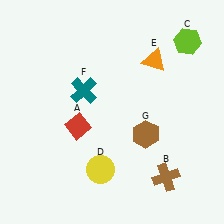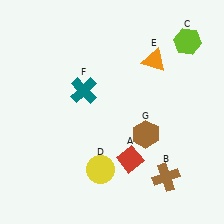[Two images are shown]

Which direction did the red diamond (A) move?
The red diamond (A) moved right.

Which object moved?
The red diamond (A) moved right.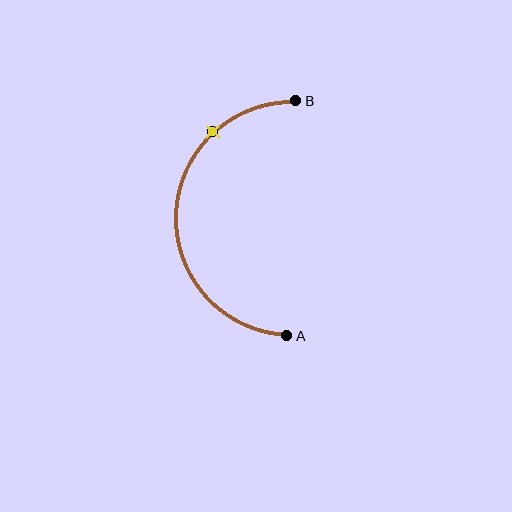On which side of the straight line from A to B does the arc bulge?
The arc bulges to the left of the straight line connecting A and B.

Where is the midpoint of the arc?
The arc midpoint is the point on the curve farthest from the straight line joining A and B. It sits to the left of that line.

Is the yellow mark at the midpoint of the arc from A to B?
No. The yellow mark lies on the arc but is closer to endpoint B. The arc midpoint would be at the point on the curve equidistant along the arc from both A and B.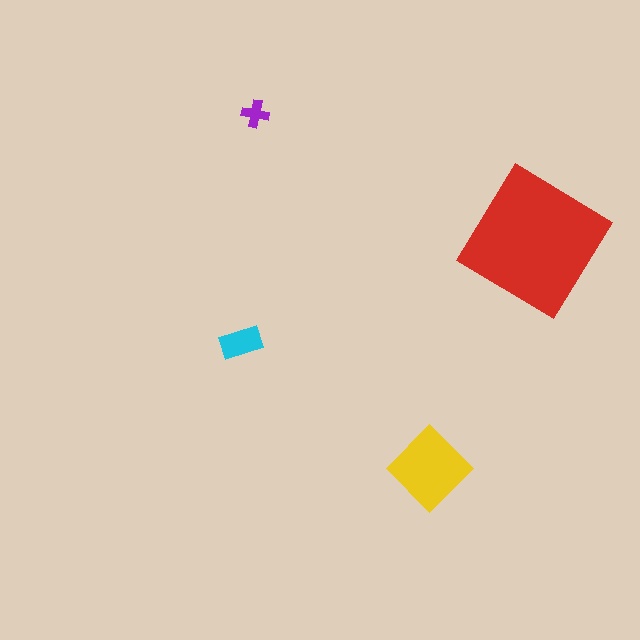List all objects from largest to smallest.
The red diamond, the yellow diamond, the cyan rectangle, the purple cross.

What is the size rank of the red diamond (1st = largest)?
1st.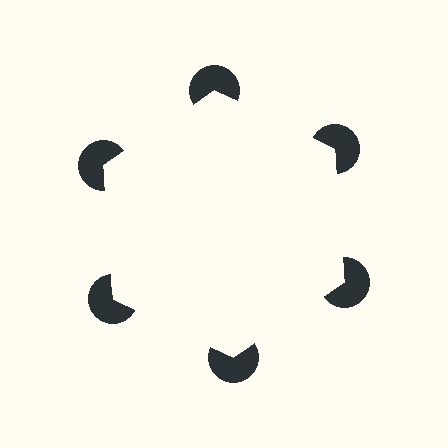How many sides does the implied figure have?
6 sides.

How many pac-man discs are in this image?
There are 6 — one at each vertex of the illusory hexagon.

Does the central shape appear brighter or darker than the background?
It typically appears slightly brighter than the background, even though no actual brightness change is drawn.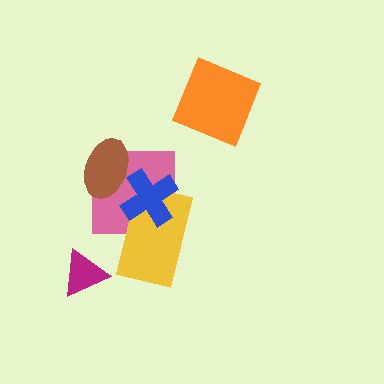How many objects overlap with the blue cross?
3 objects overlap with the blue cross.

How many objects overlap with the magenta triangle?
0 objects overlap with the magenta triangle.